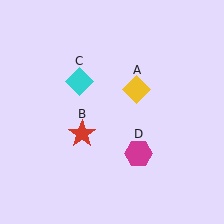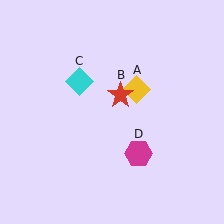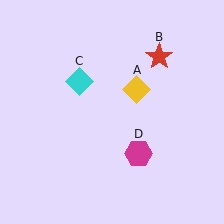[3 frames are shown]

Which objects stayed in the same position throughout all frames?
Yellow diamond (object A) and cyan diamond (object C) and magenta hexagon (object D) remained stationary.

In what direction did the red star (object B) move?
The red star (object B) moved up and to the right.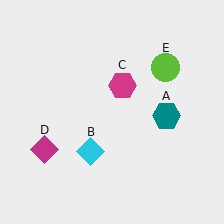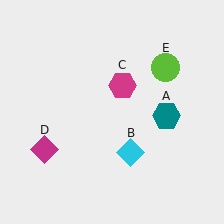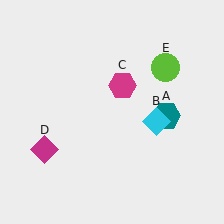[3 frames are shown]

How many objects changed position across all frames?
1 object changed position: cyan diamond (object B).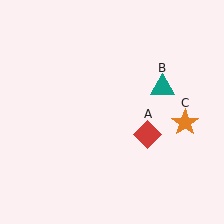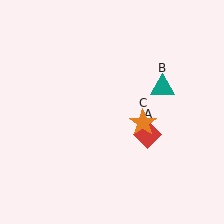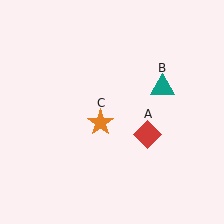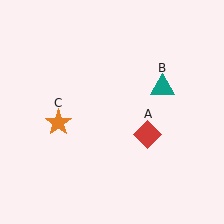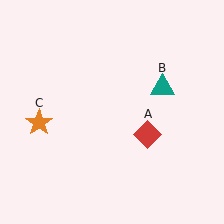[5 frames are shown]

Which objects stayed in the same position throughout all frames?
Red diamond (object A) and teal triangle (object B) remained stationary.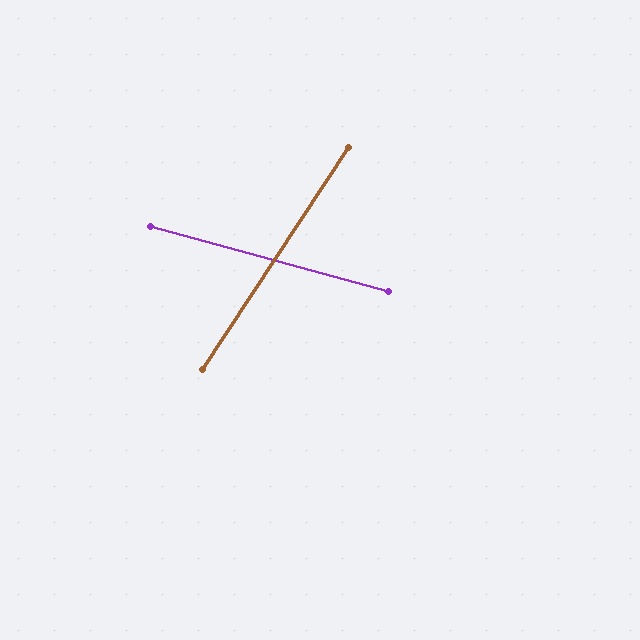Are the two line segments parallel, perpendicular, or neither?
Neither parallel nor perpendicular — they differ by about 72°.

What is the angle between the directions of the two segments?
Approximately 72 degrees.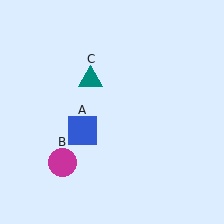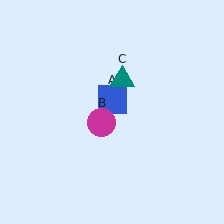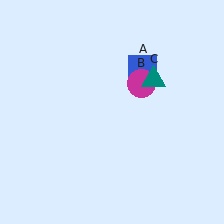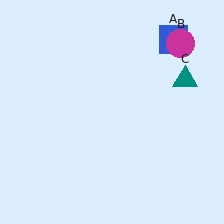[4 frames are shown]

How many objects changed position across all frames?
3 objects changed position: blue square (object A), magenta circle (object B), teal triangle (object C).